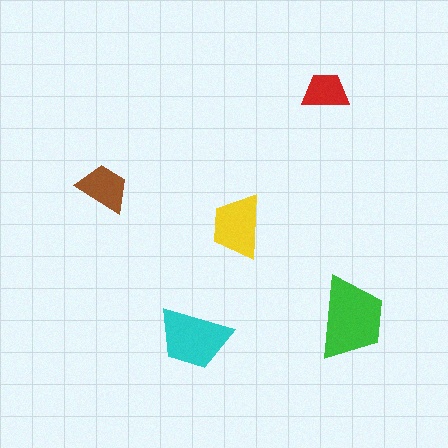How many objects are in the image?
There are 5 objects in the image.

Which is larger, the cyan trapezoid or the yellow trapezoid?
The cyan one.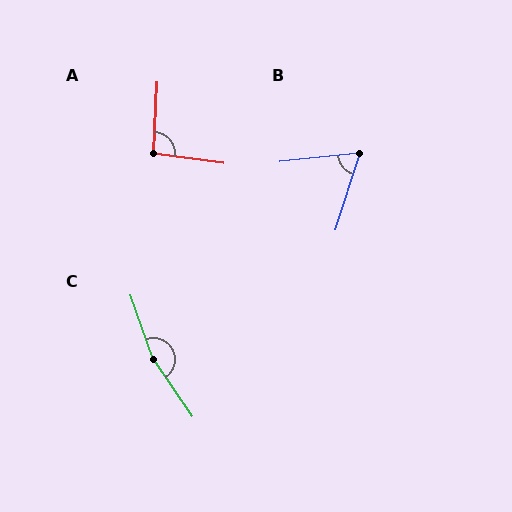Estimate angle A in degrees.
Approximately 95 degrees.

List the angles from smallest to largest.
B (66°), A (95°), C (165°).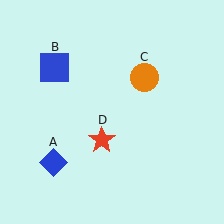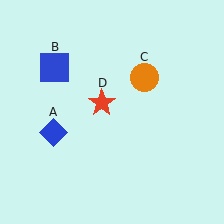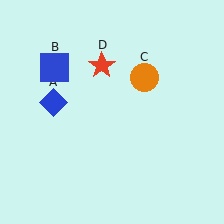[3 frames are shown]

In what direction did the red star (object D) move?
The red star (object D) moved up.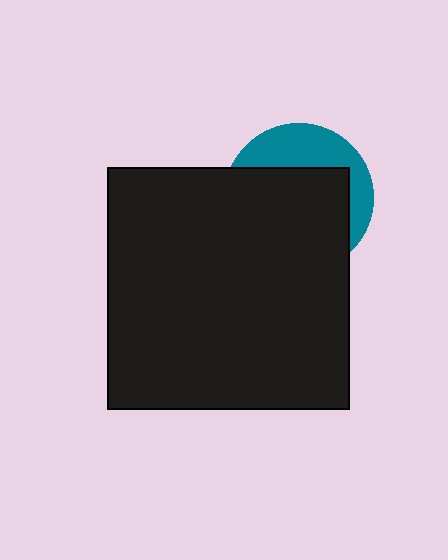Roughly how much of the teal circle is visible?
A small part of it is visible (roughly 34%).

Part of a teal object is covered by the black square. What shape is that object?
It is a circle.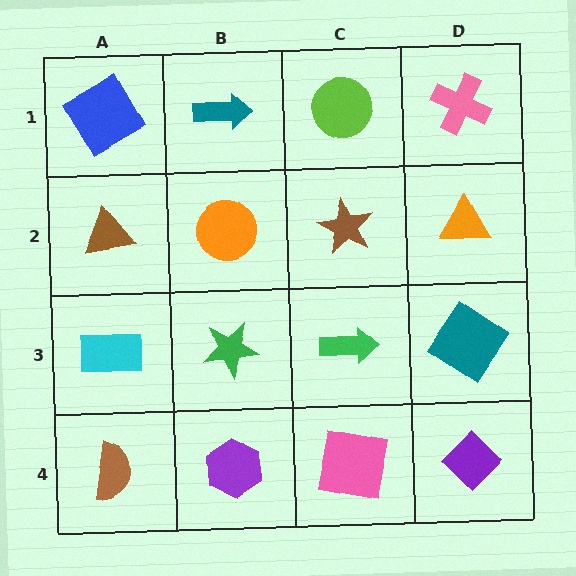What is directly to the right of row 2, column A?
An orange circle.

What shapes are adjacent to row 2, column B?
A teal arrow (row 1, column B), a green star (row 3, column B), a brown triangle (row 2, column A), a brown star (row 2, column C).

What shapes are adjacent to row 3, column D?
An orange triangle (row 2, column D), a purple diamond (row 4, column D), a green arrow (row 3, column C).